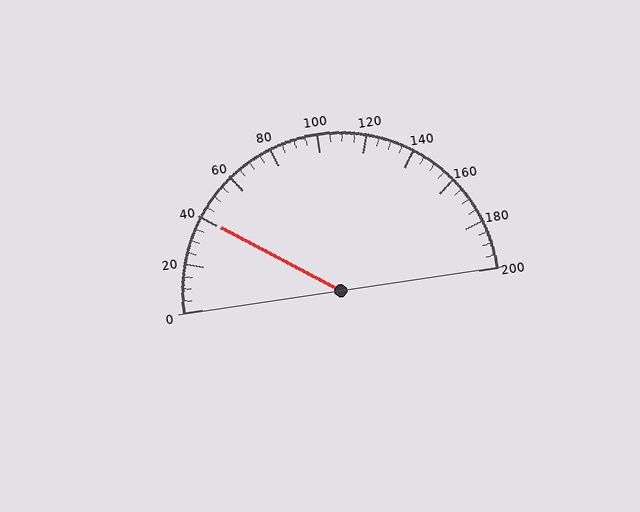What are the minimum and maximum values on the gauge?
The gauge ranges from 0 to 200.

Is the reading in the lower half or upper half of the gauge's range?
The reading is in the lower half of the range (0 to 200).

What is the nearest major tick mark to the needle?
The nearest major tick mark is 40.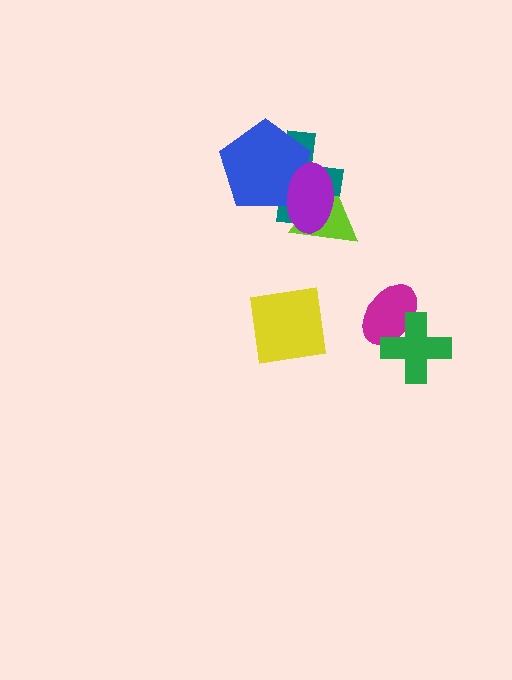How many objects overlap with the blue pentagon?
3 objects overlap with the blue pentagon.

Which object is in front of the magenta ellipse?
The green cross is in front of the magenta ellipse.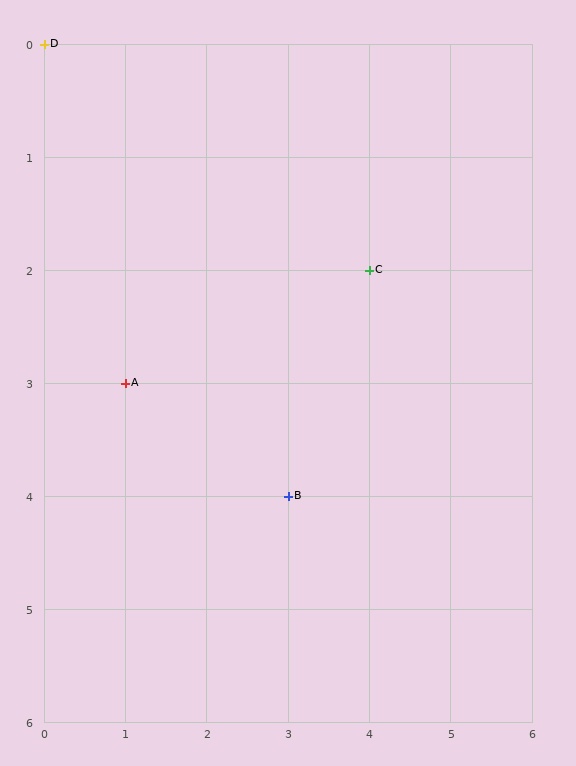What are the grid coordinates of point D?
Point D is at grid coordinates (0, 0).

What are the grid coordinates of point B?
Point B is at grid coordinates (3, 4).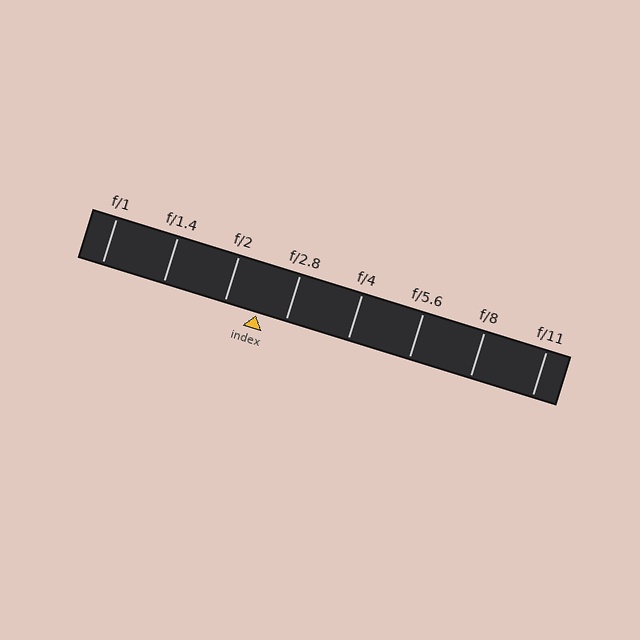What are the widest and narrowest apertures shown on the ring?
The widest aperture shown is f/1 and the narrowest is f/11.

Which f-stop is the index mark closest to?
The index mark is closest to f/2.8.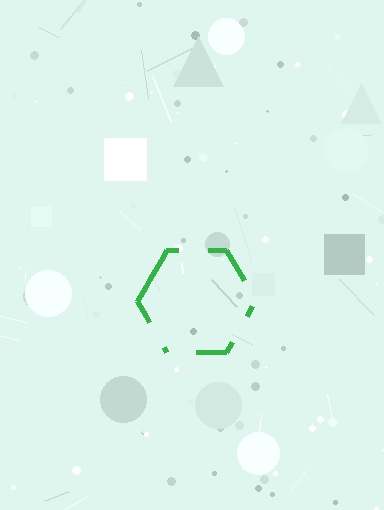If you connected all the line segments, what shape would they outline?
They would outline a hexagon.